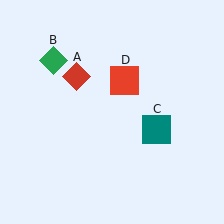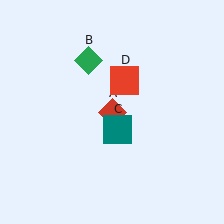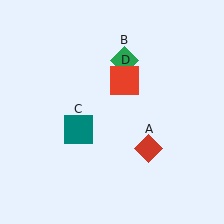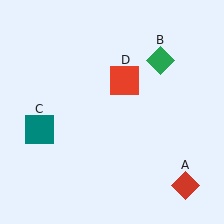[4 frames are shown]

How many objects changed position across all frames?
3 objects changed position: red diamond (object A), green diamond (object B), teal square (object C).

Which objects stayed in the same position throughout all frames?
Red square (object D) remained stationary.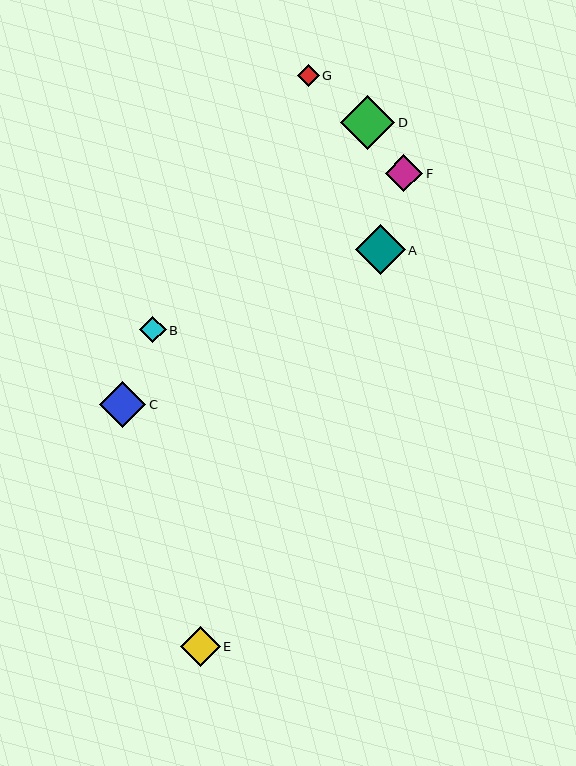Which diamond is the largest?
Diamond D is the largest with a size of approximately 54 pixels.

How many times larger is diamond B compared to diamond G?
Diamond B is approximately 1.2 times the size of diamond G.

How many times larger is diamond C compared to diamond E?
Diamond C is approximately 1.2 times the size of diamond E.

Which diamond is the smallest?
Diamond G is the smallest with a size of approximately 22 pixels.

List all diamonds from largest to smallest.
From largest to smallest: D, A, C, E, F, B, G.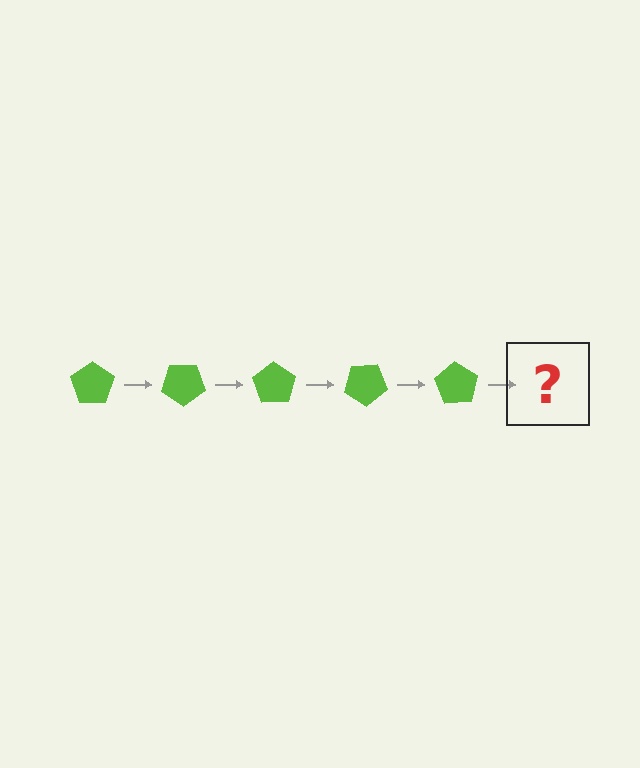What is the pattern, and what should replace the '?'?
The pattern is that the pentagon rotates 35 degrees each step. The '?' should be a lime pentagon rotated 175 degrees.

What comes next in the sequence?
The next element should be a lime pentagon rotated 175 degrees.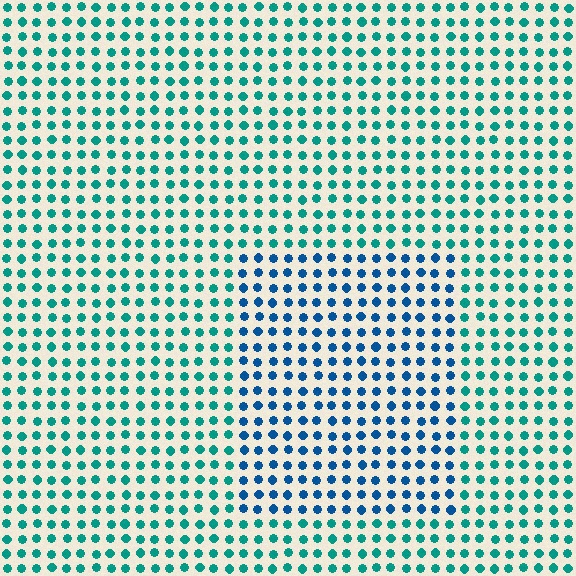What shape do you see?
I see a rectangle.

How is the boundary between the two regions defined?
The boundary is defined purely by a slight shift in hue (about 36 degrees). Spacing, size, and orientation are identical on both sides.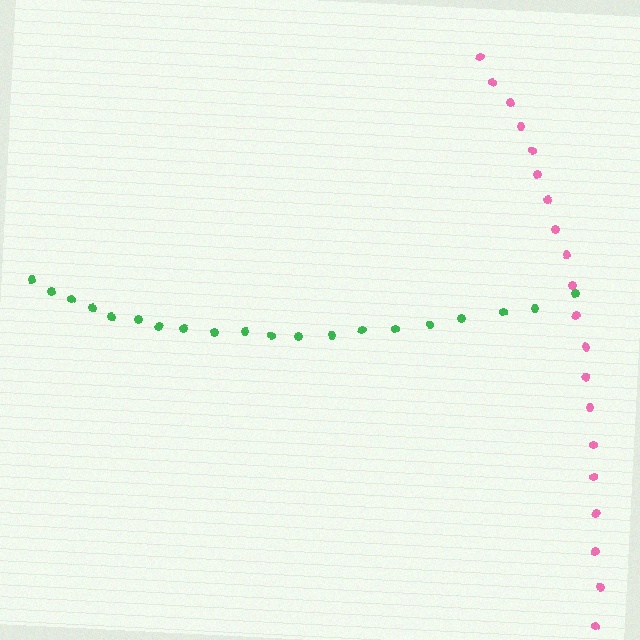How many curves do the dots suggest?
There are 2 distinct paths.